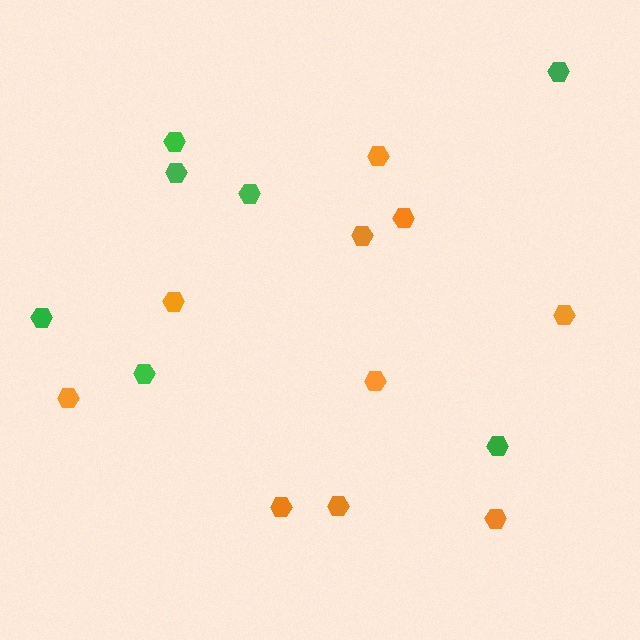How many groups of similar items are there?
There are 2 groups: one group of orange hexagons (10) and one group of green hexagons (7).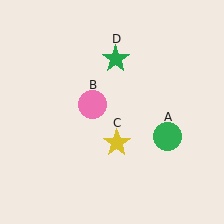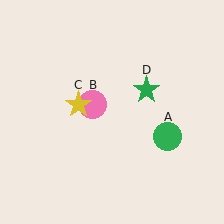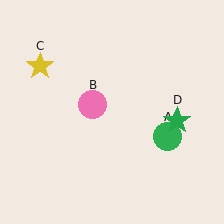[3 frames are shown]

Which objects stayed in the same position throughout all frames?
Green circle (object A) and pink circle (object B) remained stationary.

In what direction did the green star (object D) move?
The green star (object D) moved down and to the right.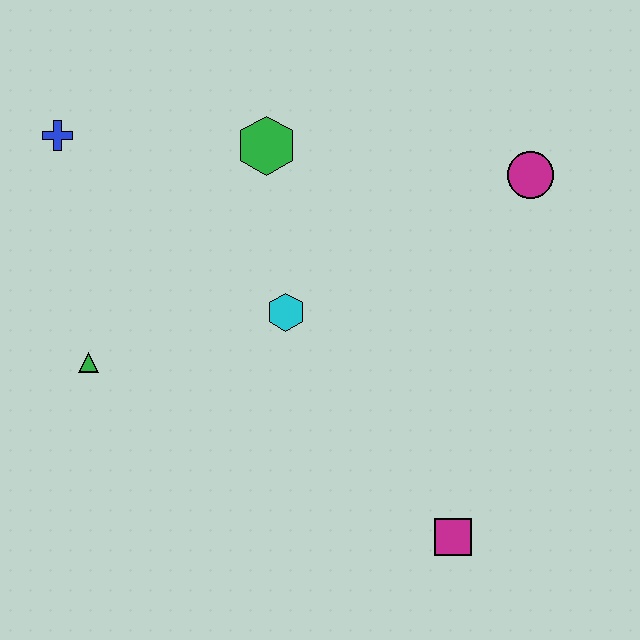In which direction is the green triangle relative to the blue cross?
The green triangle is below the blue cross.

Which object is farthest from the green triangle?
The magenta circle is farthest from the green triangle.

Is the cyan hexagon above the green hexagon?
No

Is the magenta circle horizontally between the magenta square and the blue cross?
No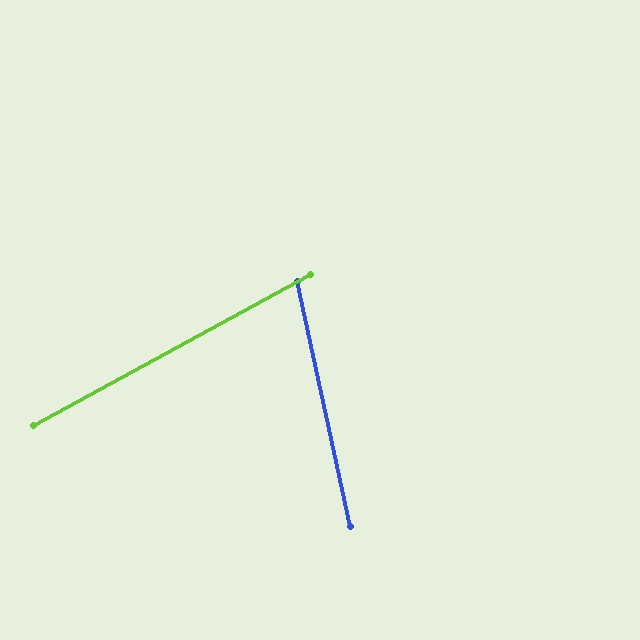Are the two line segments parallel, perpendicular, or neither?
Neither parallel nor perpendicular — they differ by about 74°.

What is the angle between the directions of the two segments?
Approximately 74 degrees.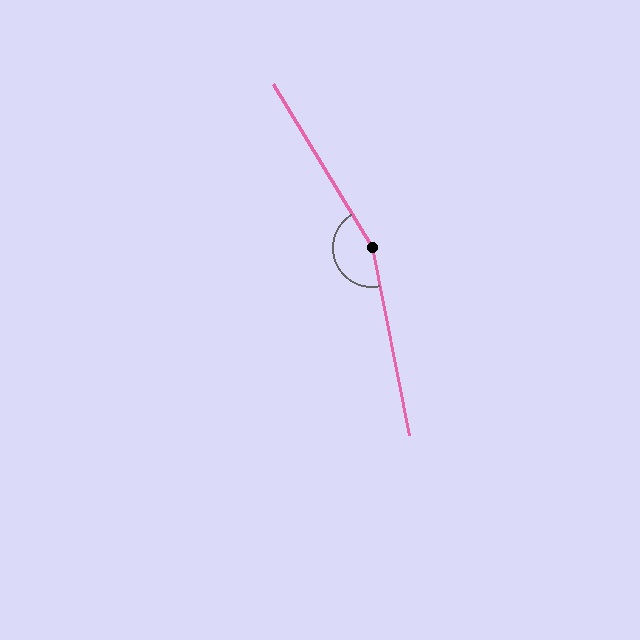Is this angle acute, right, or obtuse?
It is obtuse.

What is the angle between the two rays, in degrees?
Approximately 160 degrees.